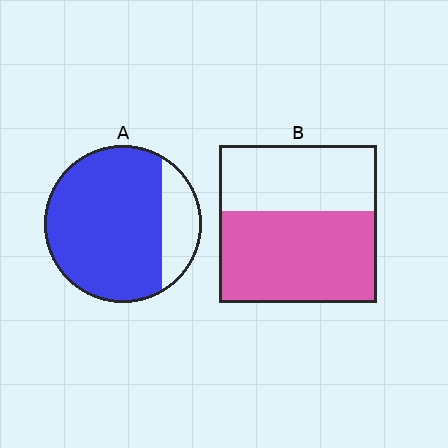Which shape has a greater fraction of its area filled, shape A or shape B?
Shape A.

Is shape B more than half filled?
Yes.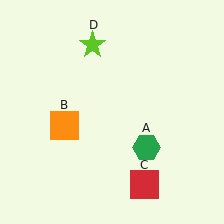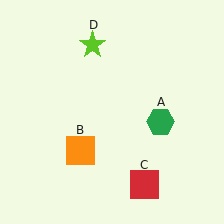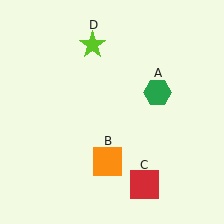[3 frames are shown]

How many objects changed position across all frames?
2 objects changed position: green hexagon (object A), orange square (object B).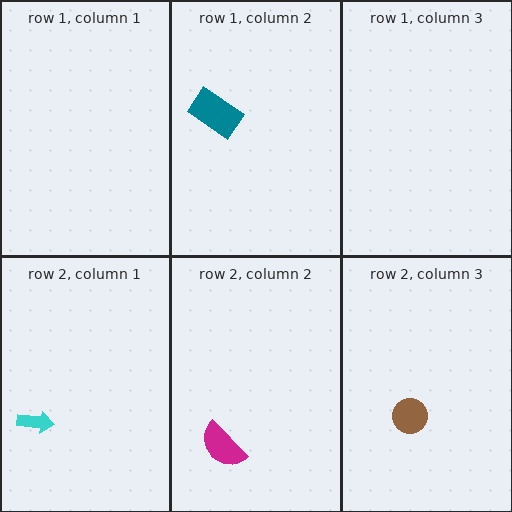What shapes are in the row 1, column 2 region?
The teal rectangle.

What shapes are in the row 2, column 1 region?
The cyan arrow.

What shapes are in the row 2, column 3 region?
The brown circle.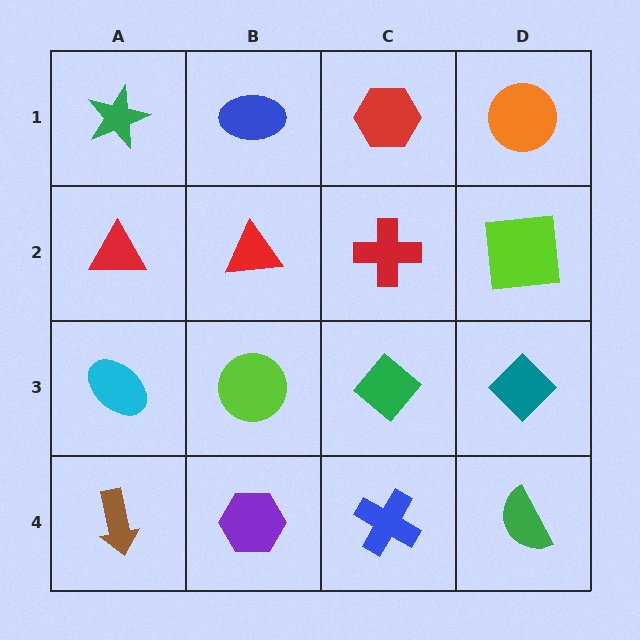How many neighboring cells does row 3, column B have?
4.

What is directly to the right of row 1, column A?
A blue ellipse.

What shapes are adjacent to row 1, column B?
A red triangle (row 2, column B), a green star (row 1, column A), a red hexagon (row 1, column C).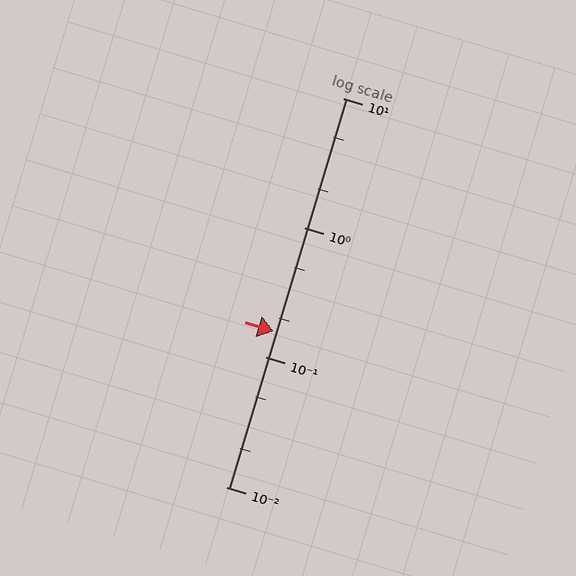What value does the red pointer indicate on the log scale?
The pointer indicates approximately 0.16.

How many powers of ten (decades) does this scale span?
The scale spans 3 decades, from 0.01 to 10.